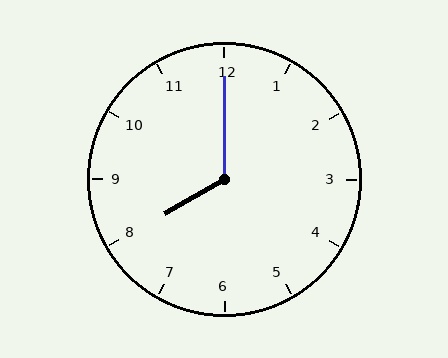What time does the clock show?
8:00.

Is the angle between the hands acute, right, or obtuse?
It is obtuse.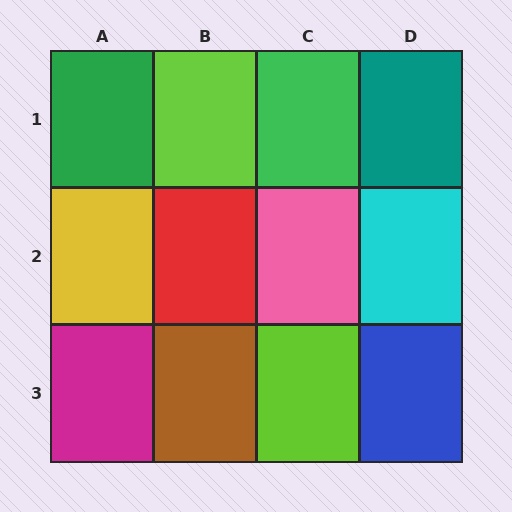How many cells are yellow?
1 cell is yellow.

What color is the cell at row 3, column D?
Blue.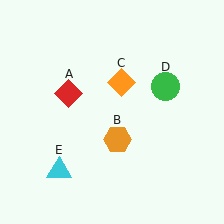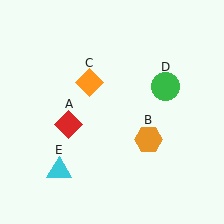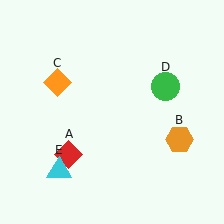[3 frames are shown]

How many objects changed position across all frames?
3 objects changed position: red diamond (object A), orange hexagon (object B), orange diamond (object C).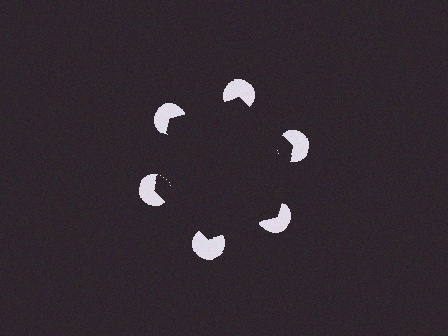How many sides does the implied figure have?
6 sides.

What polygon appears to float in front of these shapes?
An illusory hexagon — its edges are inferred from the aligned wedge cuts in the pac-man discs, not physically drawn.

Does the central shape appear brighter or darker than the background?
It typically appears slightly darker than the background, even though no actual brightness change is drawn.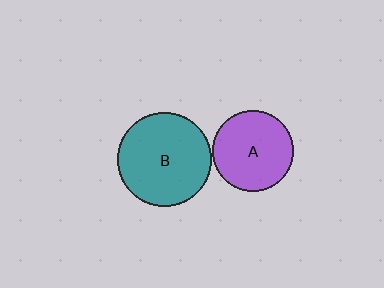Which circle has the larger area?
Circle B (teal).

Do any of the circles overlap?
No, none of the circles overlap.